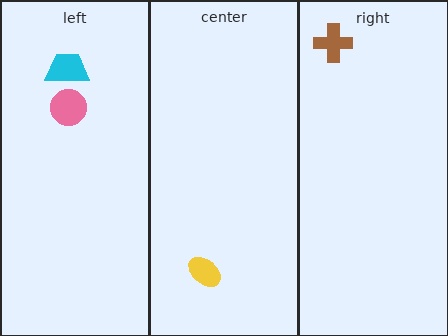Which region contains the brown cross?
The right region.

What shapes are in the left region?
The pink circle, the cyan trapezoid.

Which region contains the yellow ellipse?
The center region.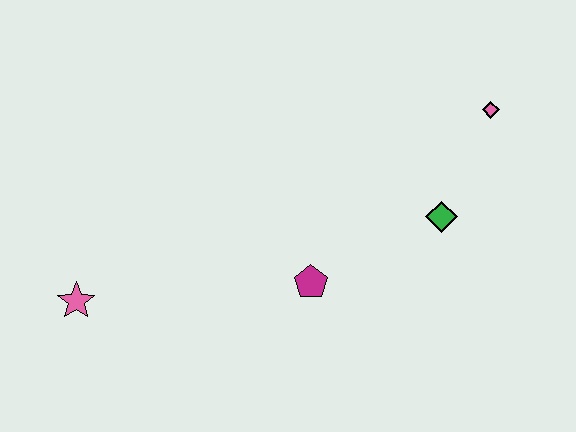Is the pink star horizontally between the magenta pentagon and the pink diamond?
No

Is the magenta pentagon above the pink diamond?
No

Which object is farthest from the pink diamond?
The pink star is farthest from the pink diamond.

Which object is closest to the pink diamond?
The green diamond is closest to the pink diamond.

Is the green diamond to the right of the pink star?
Yes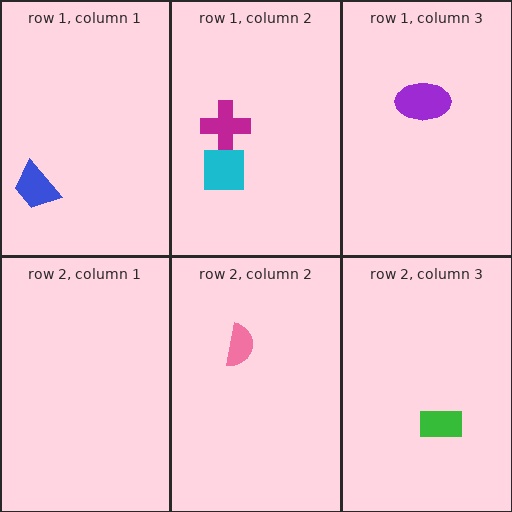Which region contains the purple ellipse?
The row 1, column 3 region.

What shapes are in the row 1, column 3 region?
The purple ellipse.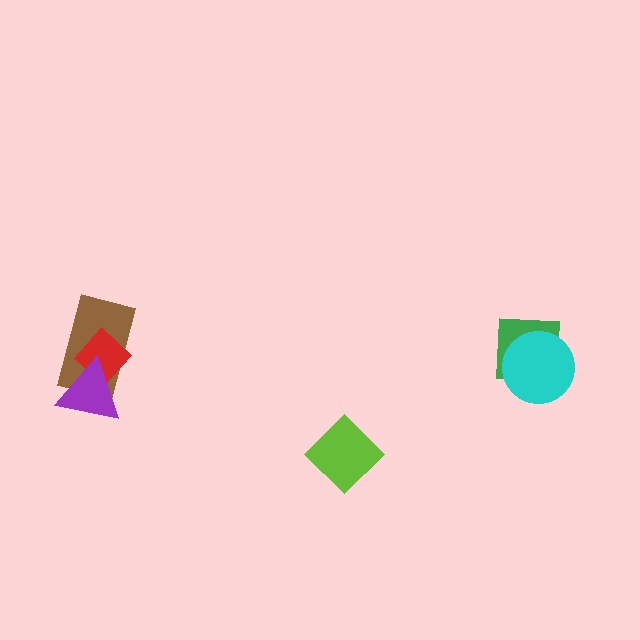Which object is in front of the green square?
The cyan circle is in front of the green square.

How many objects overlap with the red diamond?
2 objects overlap with the red diamond.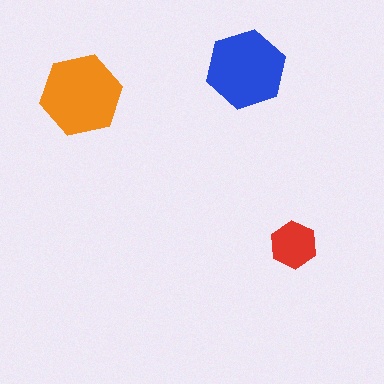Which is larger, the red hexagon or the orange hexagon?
The orange one.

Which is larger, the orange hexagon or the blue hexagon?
The orange one.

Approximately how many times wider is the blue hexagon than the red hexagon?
About 1.5 times wider.